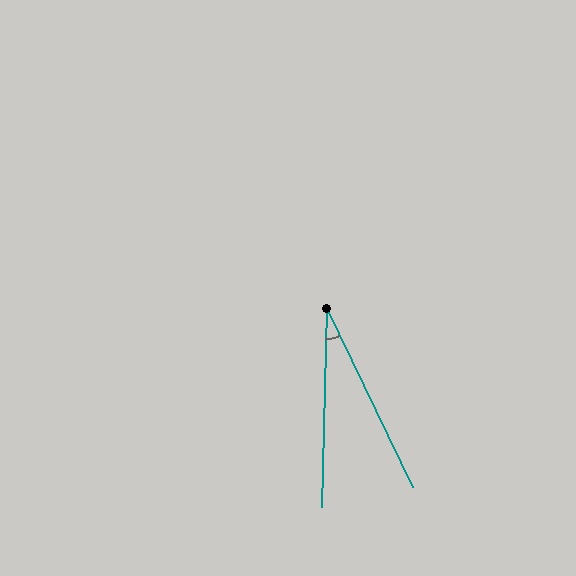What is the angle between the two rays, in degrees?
Approximately 27 degrees.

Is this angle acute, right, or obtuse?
It is acute.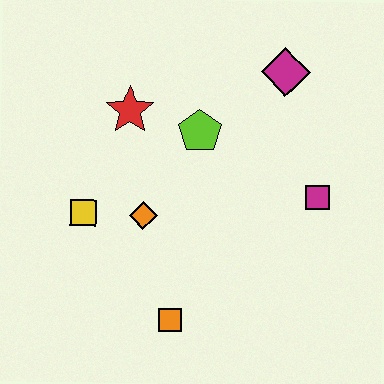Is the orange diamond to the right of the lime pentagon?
No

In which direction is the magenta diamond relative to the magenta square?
The magenta diamond is above the magenta square.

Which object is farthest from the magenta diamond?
The orange square is farthest from the magenta diamond.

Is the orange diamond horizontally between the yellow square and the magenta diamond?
Yes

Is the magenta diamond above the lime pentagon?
Yes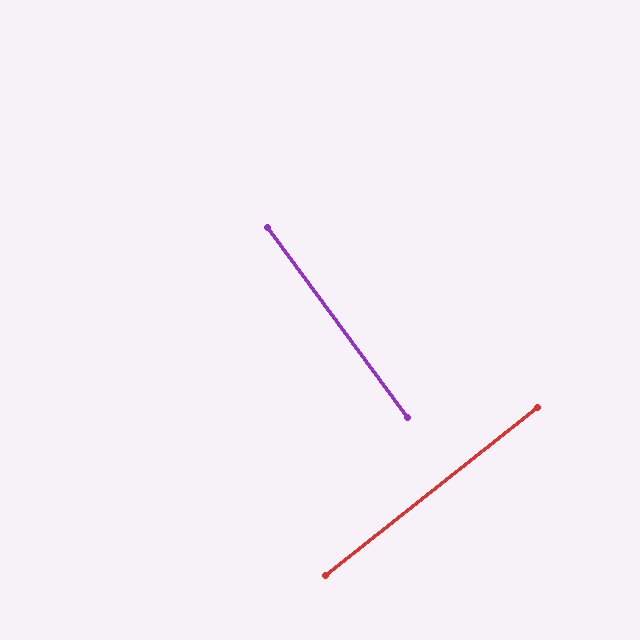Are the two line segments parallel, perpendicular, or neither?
Perpendicular — they meet at approximately 88°.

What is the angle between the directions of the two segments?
Approximately 88 degrees.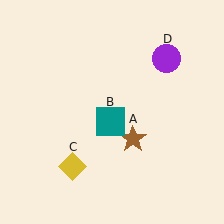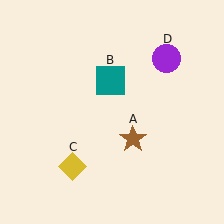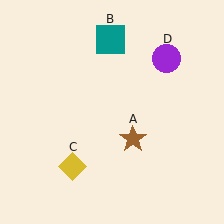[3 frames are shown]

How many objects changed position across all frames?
1 object changed position: teal square (object B).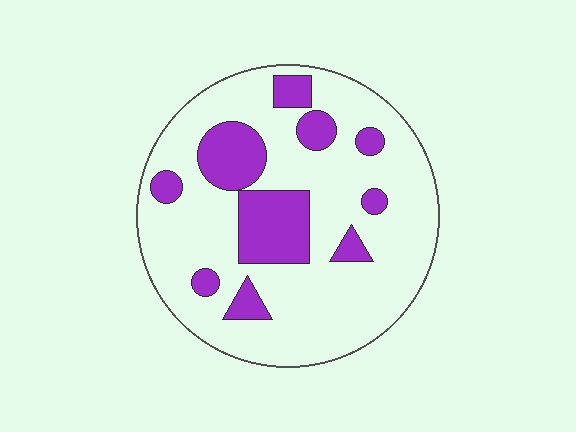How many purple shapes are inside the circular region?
10.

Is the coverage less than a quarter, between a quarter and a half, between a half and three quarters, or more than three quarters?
Less than a quarter.